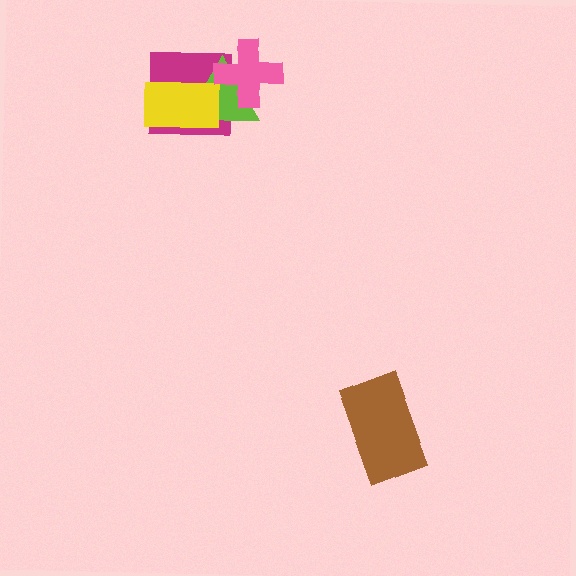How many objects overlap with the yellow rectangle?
2 objects overlap with the yellow rectangle.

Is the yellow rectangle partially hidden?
No, no other shape covers it.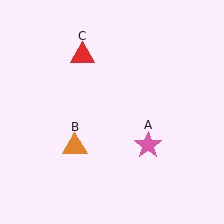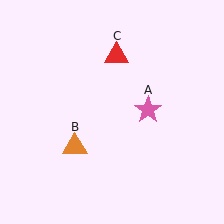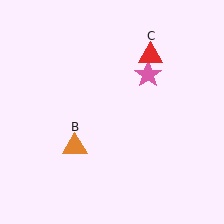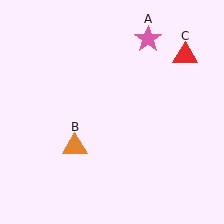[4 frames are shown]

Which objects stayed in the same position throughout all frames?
Orange triangle (object B) remained stationary.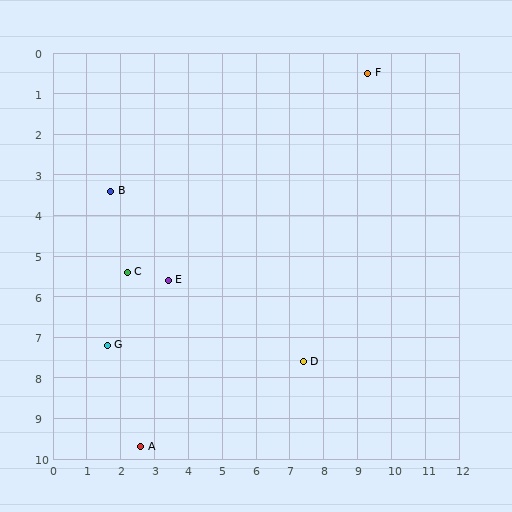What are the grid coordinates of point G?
Point G is at approximately (1.6, 7.2).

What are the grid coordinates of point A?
Point A is at approximately (2.6, 9.7).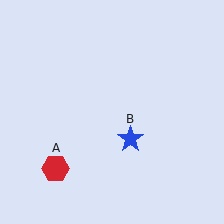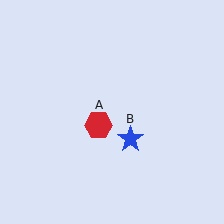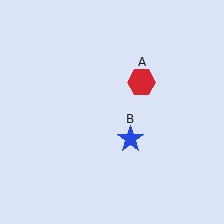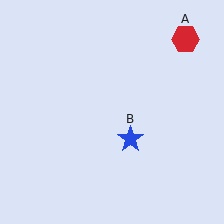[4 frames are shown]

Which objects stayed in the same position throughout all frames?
Blue star (object B) remained stationary.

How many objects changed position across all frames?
1 object changed position: red hexagon (object A).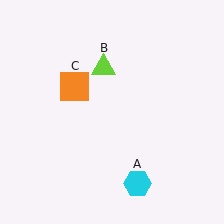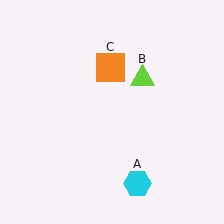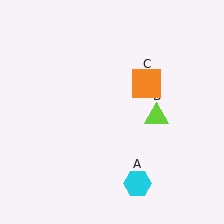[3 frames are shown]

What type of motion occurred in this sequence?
The lime triangle (object B), orange square (object C) rotated clockwise around the center of the scene.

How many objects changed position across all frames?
2 objects changed position: lime triangle (object B), orange square (object C).